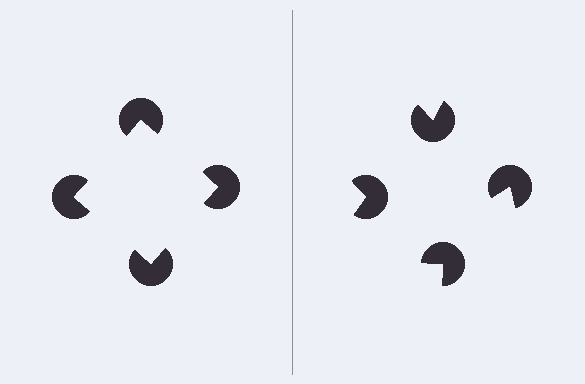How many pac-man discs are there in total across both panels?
8 — 4 on each side.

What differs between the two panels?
The pac-man discs are positioned identically on both sides; only the wedge orientations differ. On the left they align to a square; on the right they are misaligned.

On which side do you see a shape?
An illusory square appears on the left side. On the right side the wedge cuts are rotated, so no coherent shape forms.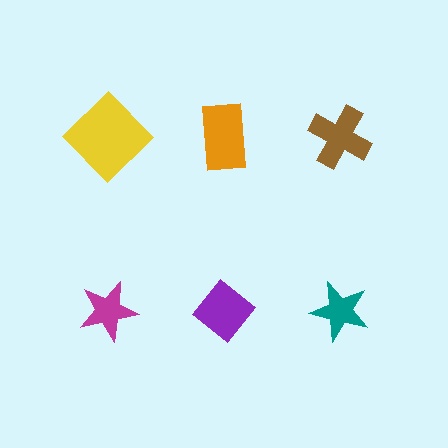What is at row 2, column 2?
A purple diamond.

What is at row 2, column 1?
A magenta star.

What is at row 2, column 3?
A teal star.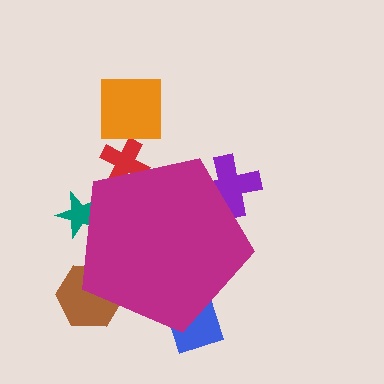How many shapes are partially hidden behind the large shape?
5 shapes are partially hidden.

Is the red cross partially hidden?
Yes, the red cross is partially hidden behind the magenta pentagon.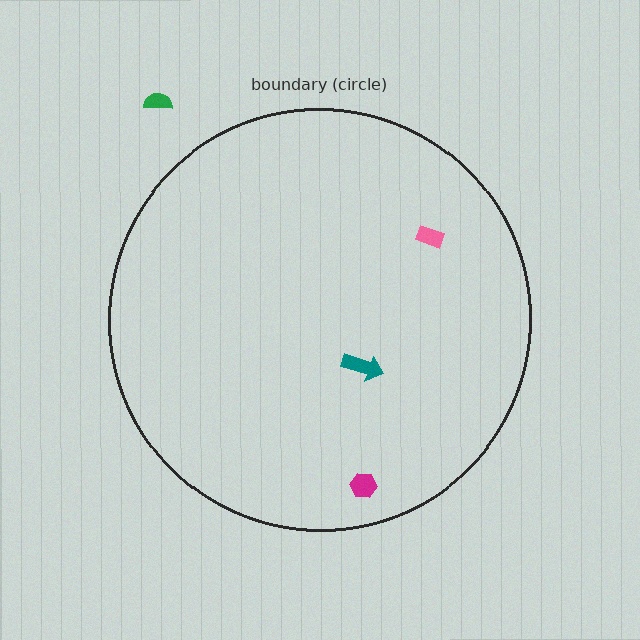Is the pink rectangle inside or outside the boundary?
Inside.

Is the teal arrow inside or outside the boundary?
Inside.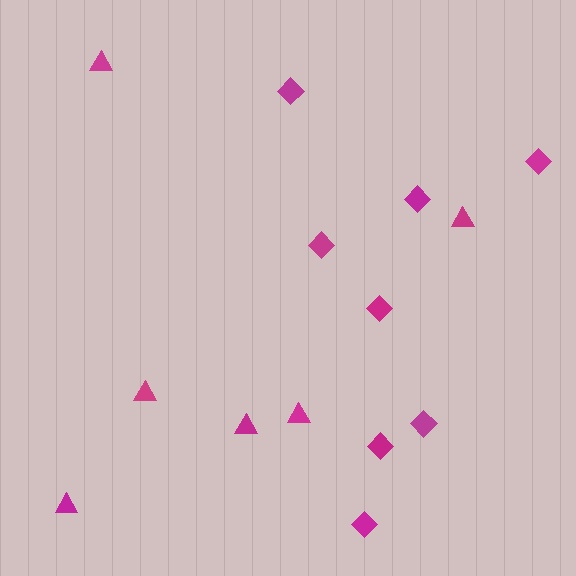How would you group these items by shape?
There are 2 groups: one group of triangles (6) and one group of diamonds (8).